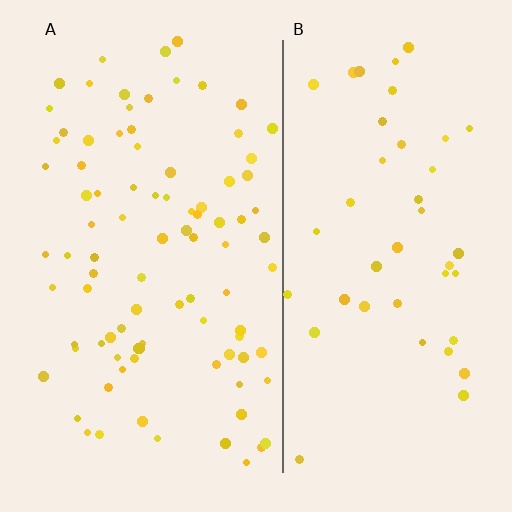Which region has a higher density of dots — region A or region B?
A (the left).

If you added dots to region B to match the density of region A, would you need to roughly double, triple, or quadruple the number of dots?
Approximately double.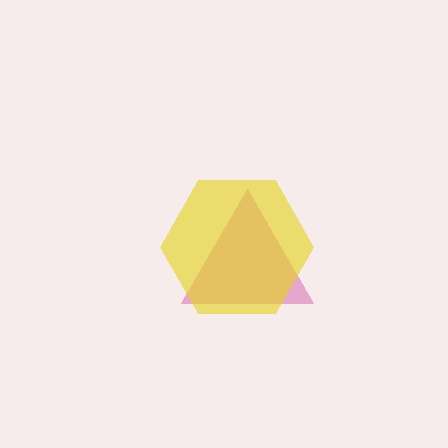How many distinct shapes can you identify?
There are 2 distinct shapes: a pink triangle, a yellow hexagon.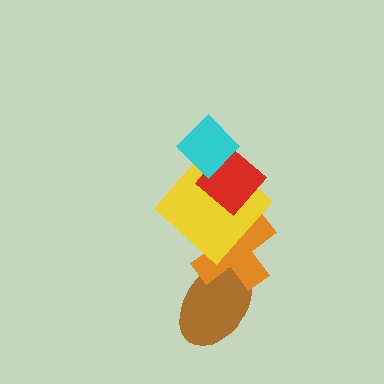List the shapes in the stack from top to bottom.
From top to bottom: the cyan diamond, the red diamond, the yellow diamond, the orange cross, the brown ellipse.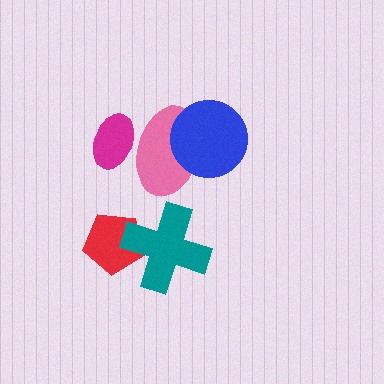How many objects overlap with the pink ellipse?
2 objects overlap with the pink ellipse.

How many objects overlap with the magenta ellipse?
1 object overlaps with the magenta ellipse.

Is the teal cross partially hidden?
No, no other shape covers it.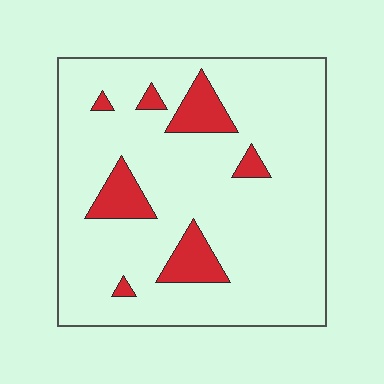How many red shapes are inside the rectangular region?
7.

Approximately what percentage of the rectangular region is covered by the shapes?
Approximately 15%.